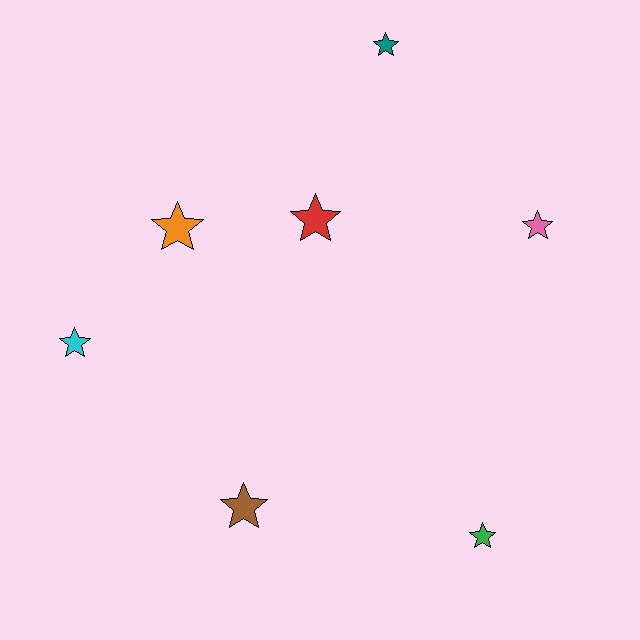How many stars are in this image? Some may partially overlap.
There are 7 stars.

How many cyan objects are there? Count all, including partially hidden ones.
There is 1 cyan object.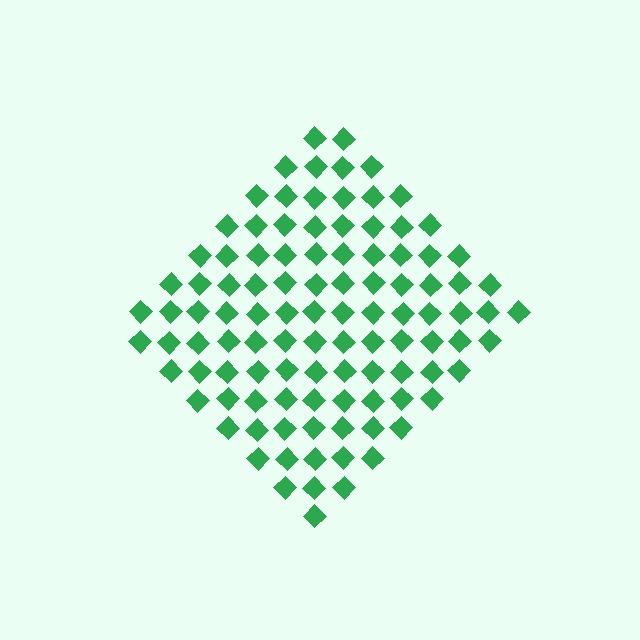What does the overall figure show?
The overall figure shows a diamond.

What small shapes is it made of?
It is made of small diamonds.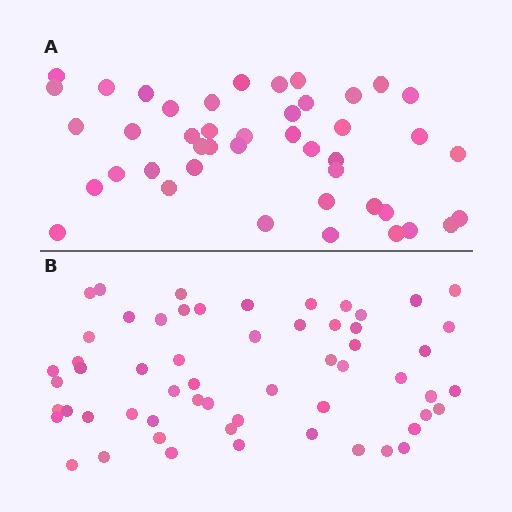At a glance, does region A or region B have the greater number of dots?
Region B (the bottom region) has more dots.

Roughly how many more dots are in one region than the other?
Region B has approximately 15 more dots than region A.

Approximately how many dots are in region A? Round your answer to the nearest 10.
About 40 dots. (The exact count is 44, which rounds to 40.)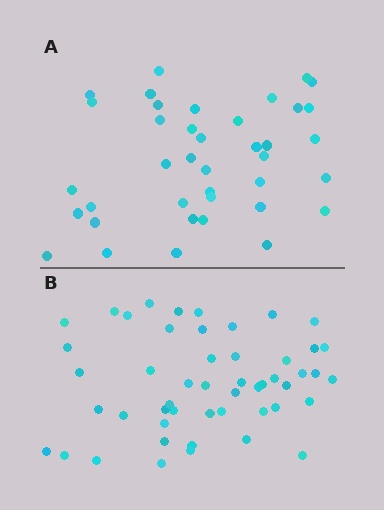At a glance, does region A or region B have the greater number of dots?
Region B (the bottom region) has more dots.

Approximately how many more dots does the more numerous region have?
Region B has roughly 12 or so more dots than region A.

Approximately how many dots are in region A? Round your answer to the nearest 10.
About 40 dots. (The exact count is 39, which rounds to 40.)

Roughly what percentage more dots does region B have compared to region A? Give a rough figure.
About 30% more.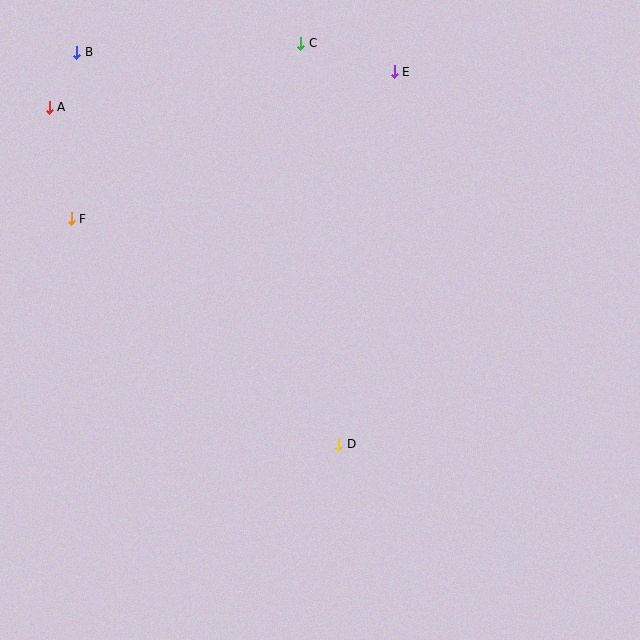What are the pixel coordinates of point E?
Point E is at (394, 72).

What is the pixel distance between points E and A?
The distance between E and A is 347 pixels.